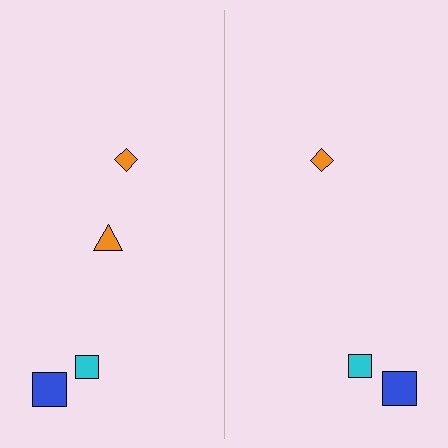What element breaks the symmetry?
A orange triangle is missing from the right side.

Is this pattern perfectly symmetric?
No, the pattern is not perfectly symmetric. A orange triangle is missing from the right side.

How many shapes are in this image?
There are 7 shapes in this image.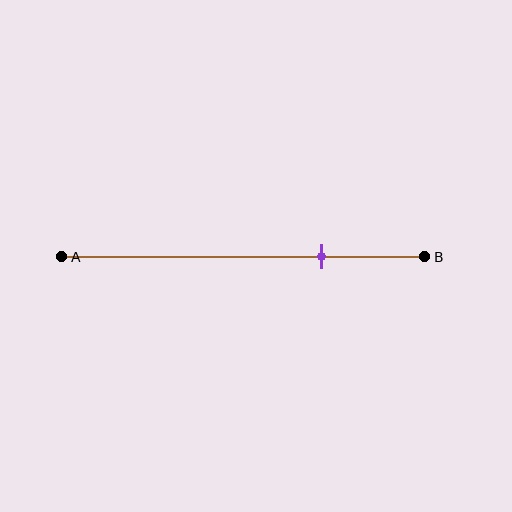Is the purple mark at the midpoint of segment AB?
No, the mark is at about 70% from A, not at the 50% midpoint.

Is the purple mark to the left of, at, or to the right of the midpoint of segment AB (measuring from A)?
The purple mark is to the right of the midpoint of segment AB.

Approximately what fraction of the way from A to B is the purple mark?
The purple mark is approximately 70% of the way from A to B.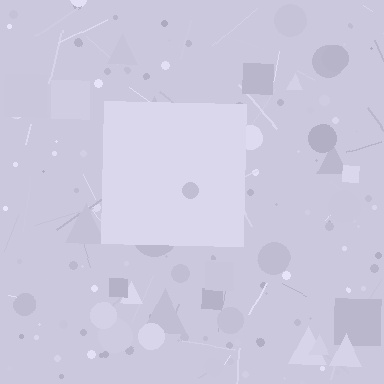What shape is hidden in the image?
A square is hidden in the image.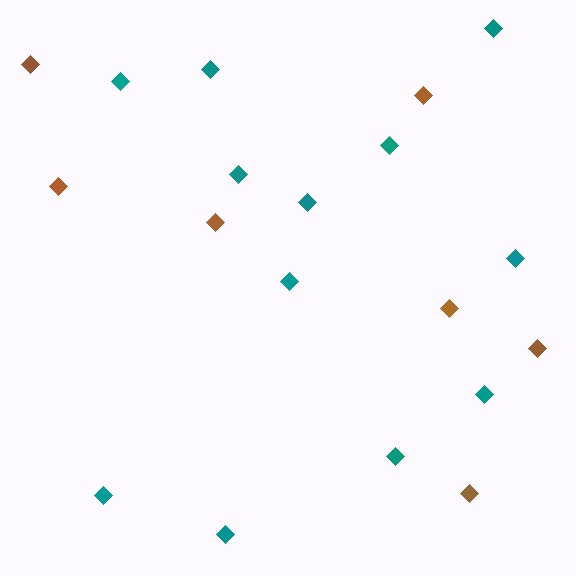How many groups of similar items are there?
There are 2 groups: one group of brown diamonds (7) and one group of teal diamonds (12).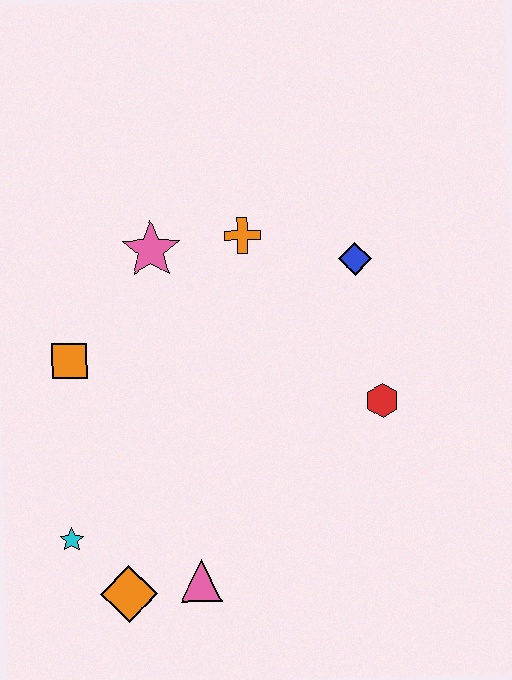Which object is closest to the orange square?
The pink star is closest to the orange square.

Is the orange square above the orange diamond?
Yes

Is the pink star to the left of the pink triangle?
Yes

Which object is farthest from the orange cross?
The orange diamond is farthest from the orange cross.